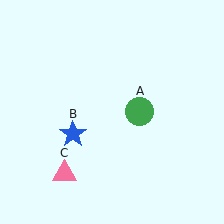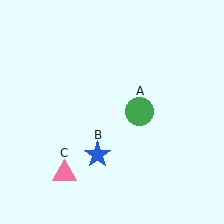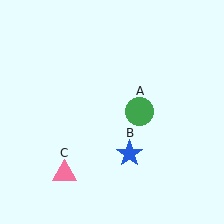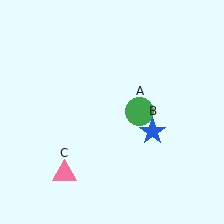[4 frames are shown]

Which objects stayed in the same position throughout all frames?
Green circle (object A) and pink triangle (object C) remained stationary.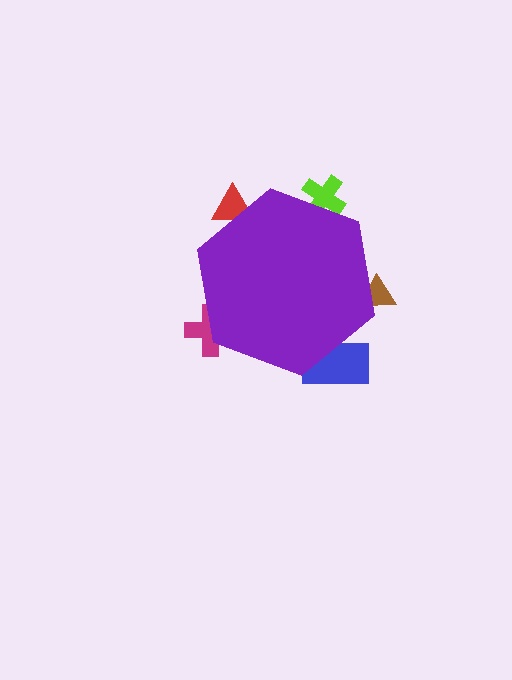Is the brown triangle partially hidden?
Yes, the brown triangle is partially hidden behind the purple hexagon.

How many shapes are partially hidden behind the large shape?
5 shapes are partially hidden.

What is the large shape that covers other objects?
A purple hexagon.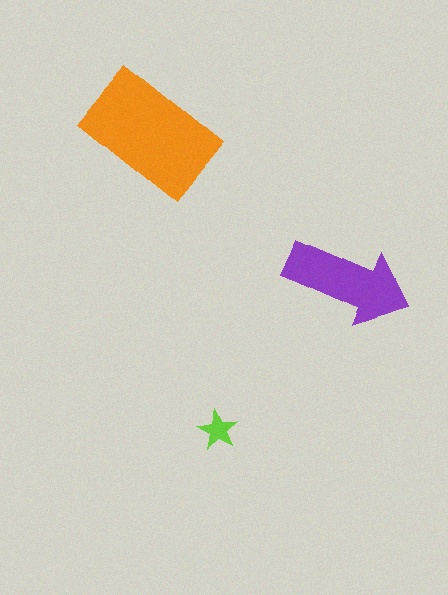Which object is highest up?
The orange rectangle is topmost.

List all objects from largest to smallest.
The orange rectangle, the purple arrow, the lime star.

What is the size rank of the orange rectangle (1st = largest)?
1st.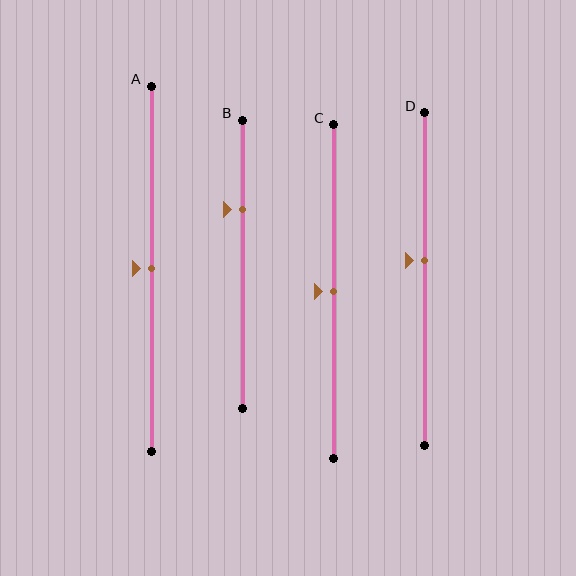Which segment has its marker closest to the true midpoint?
Segment A has its marker closest to the true midpoint.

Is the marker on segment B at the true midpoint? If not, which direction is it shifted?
No, the marker on segment B is shifted upward by about 19% of the segment length.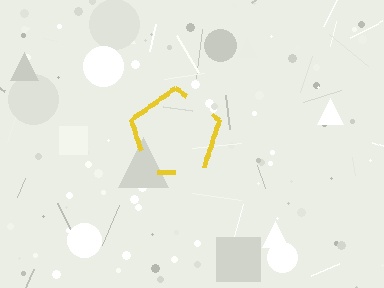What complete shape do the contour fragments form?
The contour fragments form a pentagon.